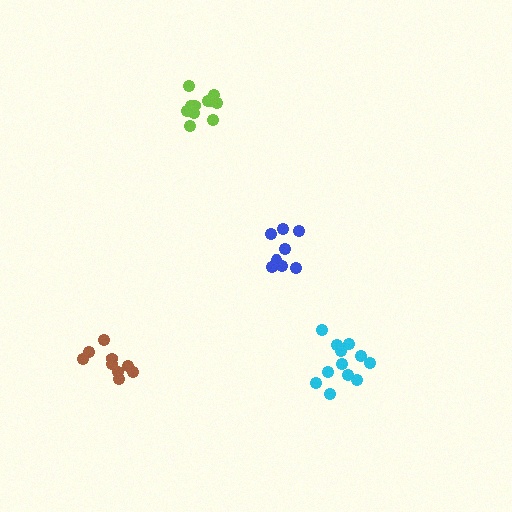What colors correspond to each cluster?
The clusters are colored: blue, lime, brown, cyan.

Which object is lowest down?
The cyan cluster is bottommost.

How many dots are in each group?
Group 1: 8 dots, Group 2: 11 dots, Group 3: 9 dots, Group 4: 12 dots (40 total).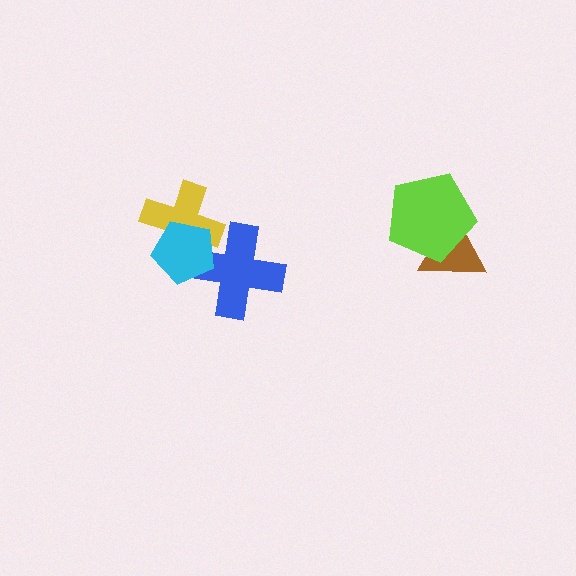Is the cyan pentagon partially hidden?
No, no other shape covers it.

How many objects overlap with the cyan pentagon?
2 objects overlap with the cyan pentagon.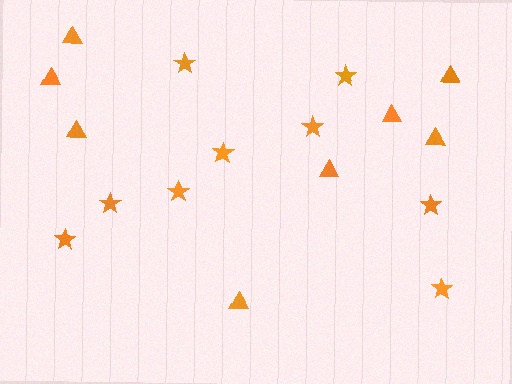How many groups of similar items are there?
There are 2 groups: one group of triangles (8) and one group of stars (9).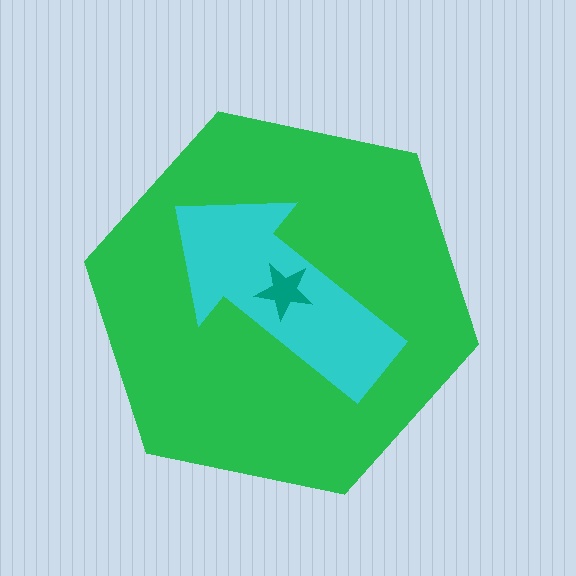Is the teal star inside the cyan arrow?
Yes.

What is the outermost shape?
The green hexagon.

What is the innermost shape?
The teal star.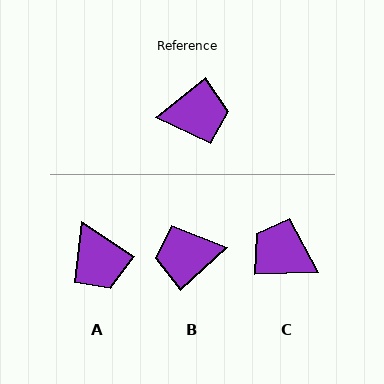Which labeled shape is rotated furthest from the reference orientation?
B, about 176 degrees away.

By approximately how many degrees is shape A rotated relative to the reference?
Approximately 72 degrees clockwise.